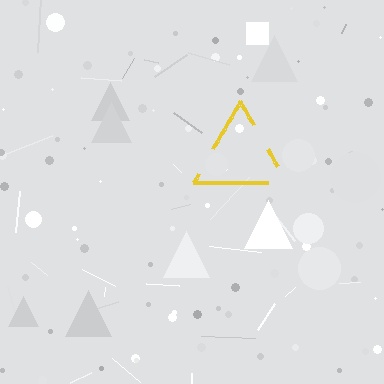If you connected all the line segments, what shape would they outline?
They would outline a triangle.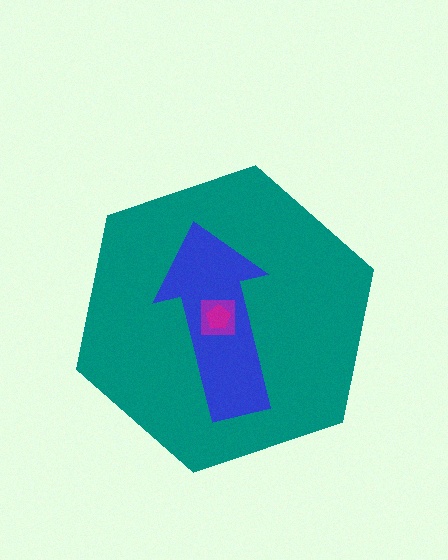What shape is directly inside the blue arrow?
The purple square.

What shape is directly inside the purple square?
The magenta pentagon.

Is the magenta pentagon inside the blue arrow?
Yes.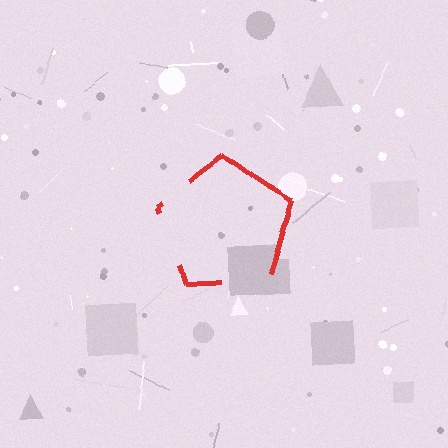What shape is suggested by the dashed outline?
The dashed outline suggests a pentagon.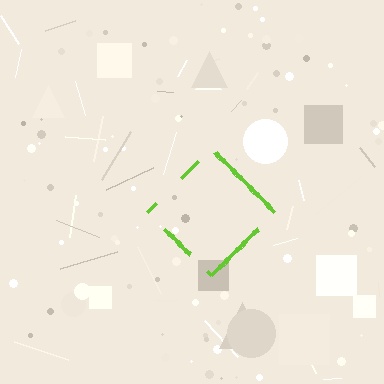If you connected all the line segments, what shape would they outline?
They would outline a diamond.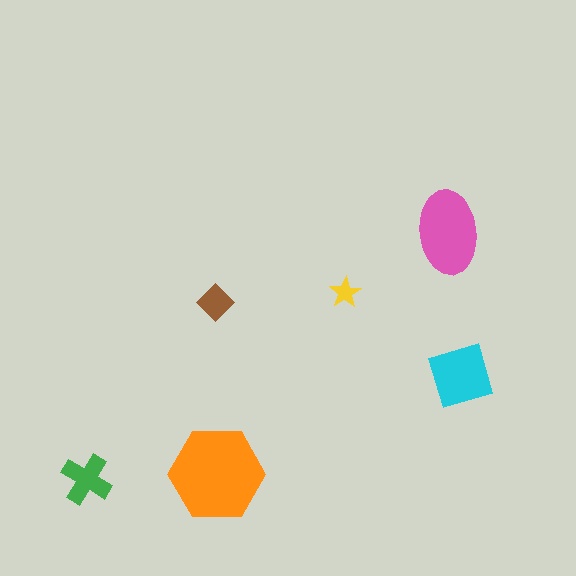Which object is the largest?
The orange hexagon.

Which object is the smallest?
The yellow star.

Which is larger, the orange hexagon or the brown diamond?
The orange hexagon.